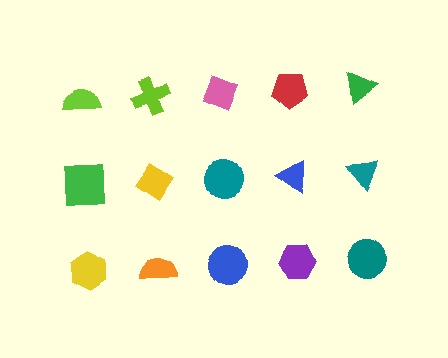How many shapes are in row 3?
5 shapes.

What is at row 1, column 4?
A red pentagon.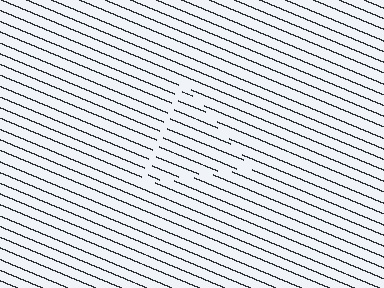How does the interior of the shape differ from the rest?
The interior of the shape contains the same grating, shifted by half a period — the contour is defined by the phase discontinuity where line-ends from the inner and outer gratings abut.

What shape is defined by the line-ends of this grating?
An illusory triangle. The interior of the shape contains the same grating, shifted by half a period — the contour is defined by the phase discontinuity where line-ends from the inner and outer gratings abut.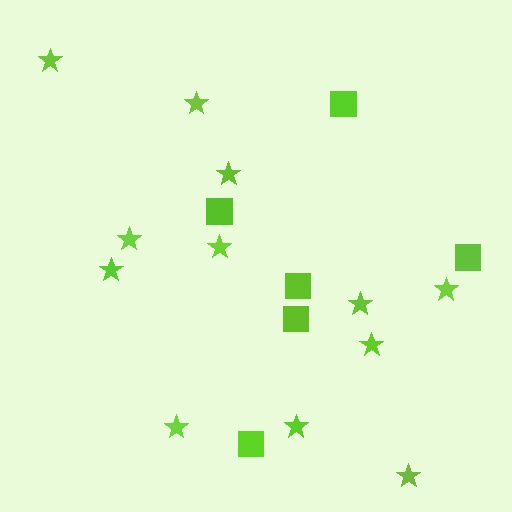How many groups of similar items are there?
There are 2 groups: one group of stars (12) and one group of squares (6).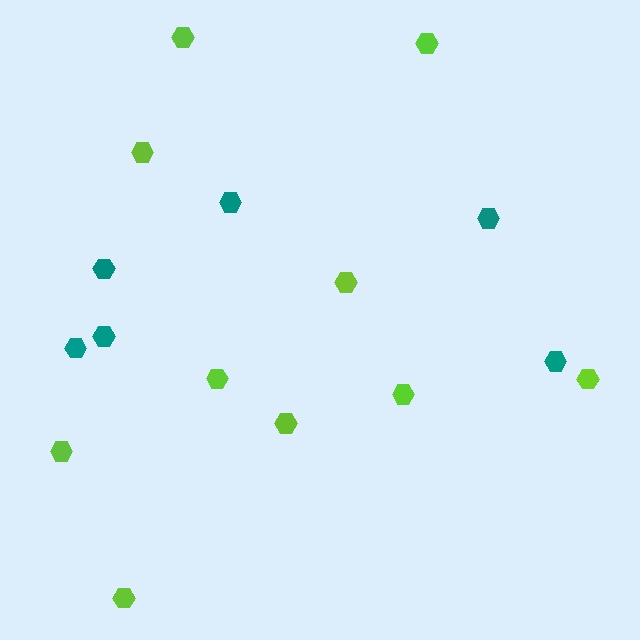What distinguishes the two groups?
There are 2 groups: one group of teal hexagons (6) and one group of lime hexagons (10).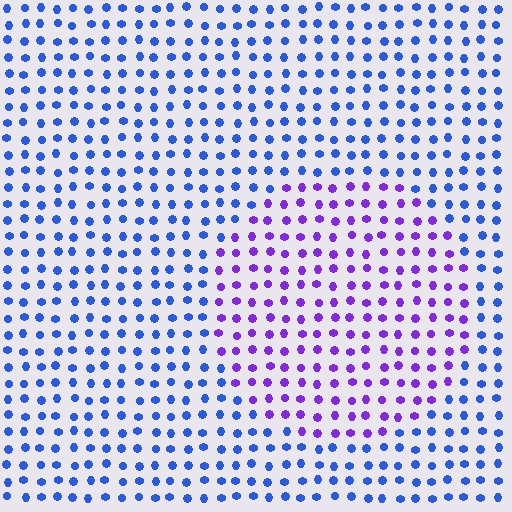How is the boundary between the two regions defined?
The boundary is defined purely by a slight shift in hue (about 46 degrees). Spacing, size, and orientation are identical on both sides.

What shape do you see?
I see a circle.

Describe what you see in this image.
The image is filled with small blue elements in a uniform arrangement. A circle-shaped region is visible where the elements are tinted to a slightly different hue, forming a subtle color boundary.